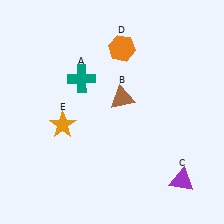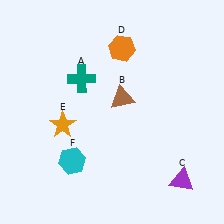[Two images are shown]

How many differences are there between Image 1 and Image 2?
There is 1 difference between the two images.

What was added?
A cyan hexagon (F) was added in Image 2.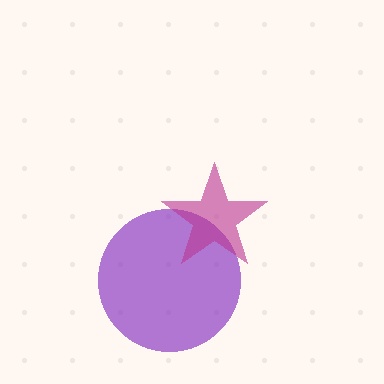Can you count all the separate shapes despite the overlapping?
Yes, there are 2 separate shapes.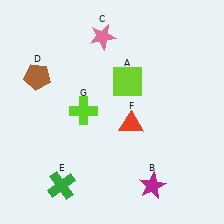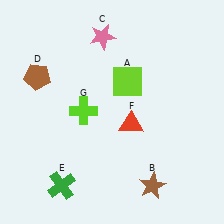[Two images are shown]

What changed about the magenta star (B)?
In Image 1, B is magenta. In Image 2, it changed to brown.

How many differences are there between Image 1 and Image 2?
There is 1 difference between the two images.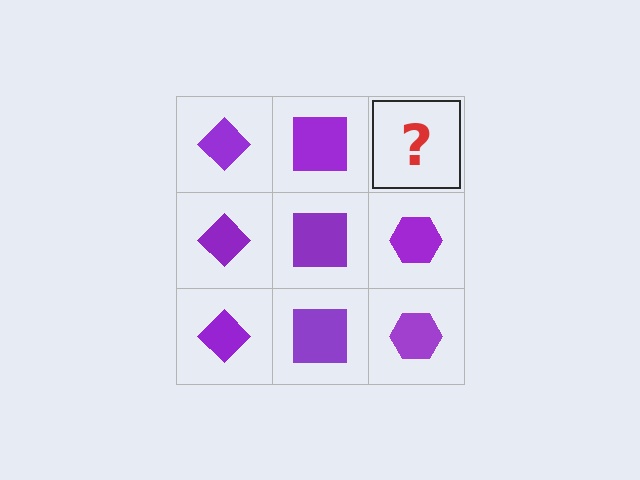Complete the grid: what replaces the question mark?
The question mark should be replaced with a purple hexagon.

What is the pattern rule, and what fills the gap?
The rule is that each column has a consistent shape. The gap should be filled with a purple hexagon.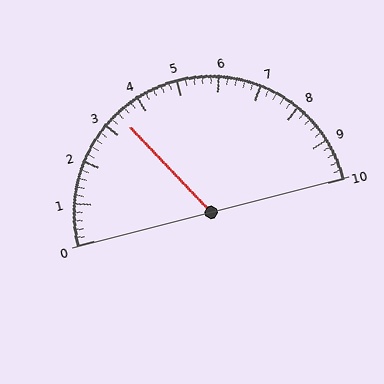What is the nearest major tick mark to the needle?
The nearest major tick mark is 3.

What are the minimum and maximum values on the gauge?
The gauge ranges from 0 to 10.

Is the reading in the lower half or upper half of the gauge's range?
The reading is in the lower half of the range (0 to 10).